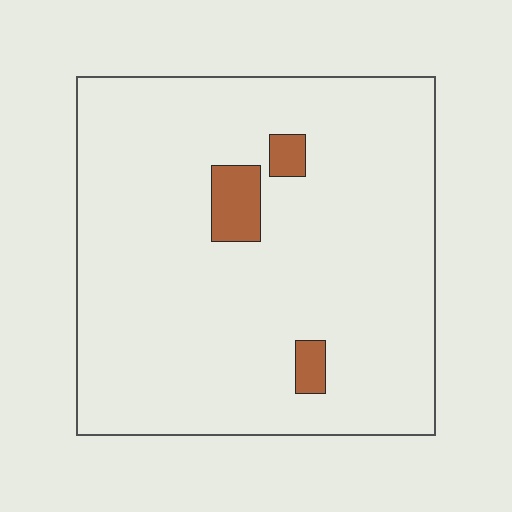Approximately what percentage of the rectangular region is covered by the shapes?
Approximately 5%.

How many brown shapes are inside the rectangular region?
3.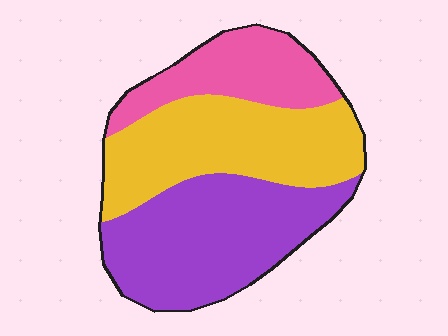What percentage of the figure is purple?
Purple covers 41% of the figure.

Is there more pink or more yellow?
Yellow.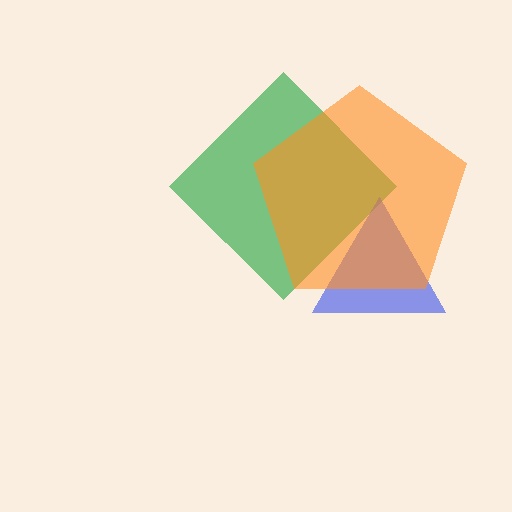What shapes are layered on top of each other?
The layered shapes are: a green diamond, a blue triangle, an orange pentagon.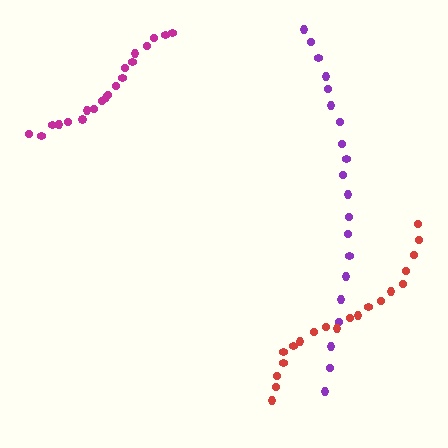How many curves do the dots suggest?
There are 3 distinct paths.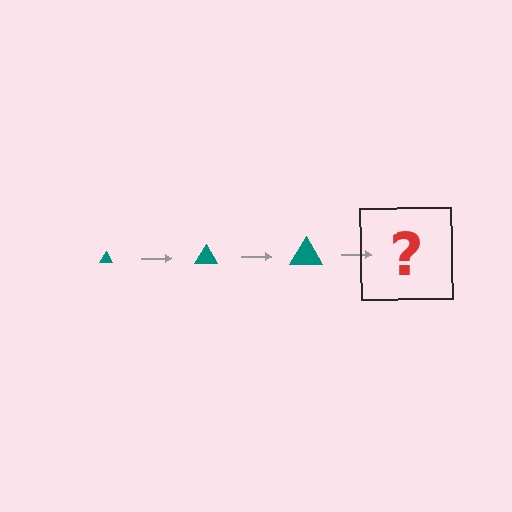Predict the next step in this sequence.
The next step is a teal triangle, larger than the previous one.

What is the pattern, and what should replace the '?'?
The pattern is that the triangle gets progressively larger each step. The '?' should be a teal triangle, larger than the previous one.